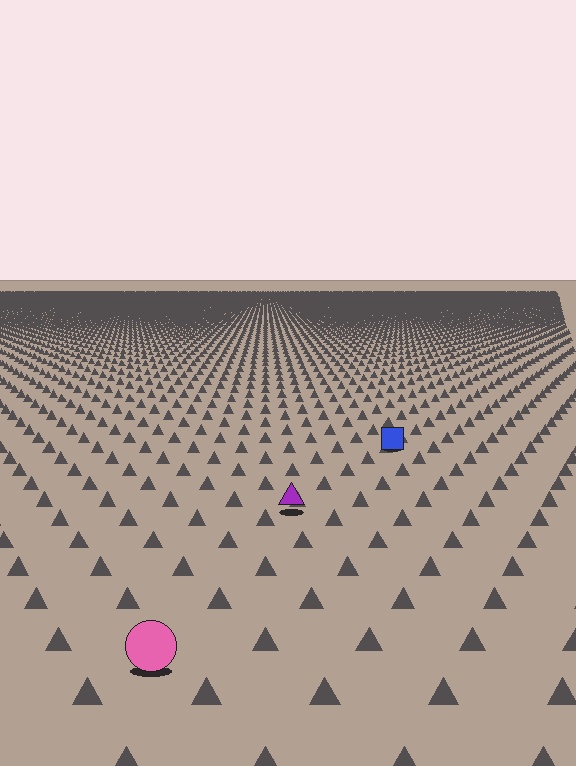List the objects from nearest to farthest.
From nearest to farthest: the pink circle, the purple triangle, the blue square.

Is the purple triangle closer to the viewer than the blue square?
Yes. The purple triangle is closer — you can tell from the texture gradient: the ground texture is coarser near it.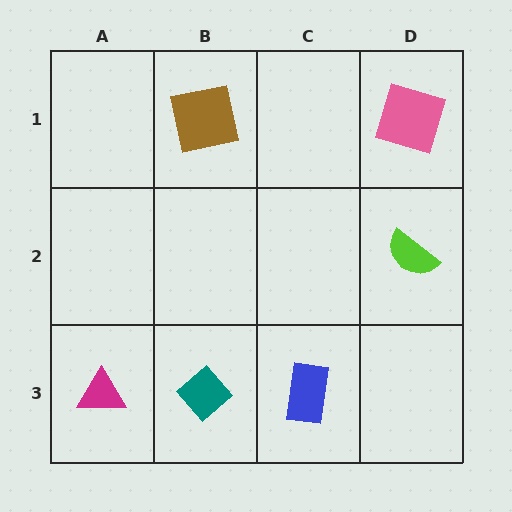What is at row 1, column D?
A pink square.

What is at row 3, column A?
A magenta triangle.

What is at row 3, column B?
A teal diamond.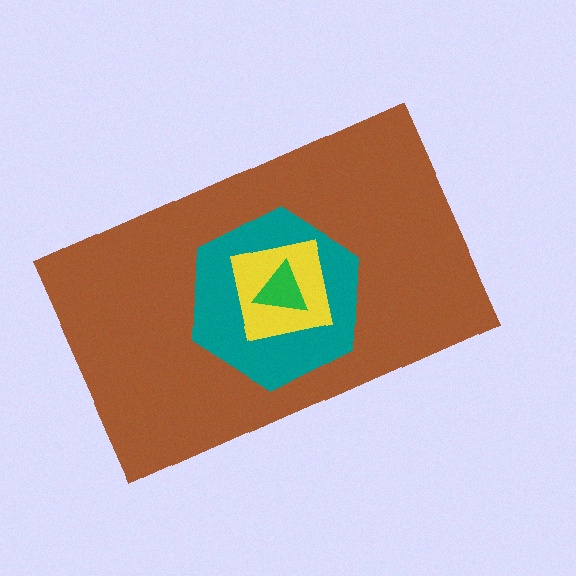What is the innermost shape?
The green triangle.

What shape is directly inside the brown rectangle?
The teal hexagon.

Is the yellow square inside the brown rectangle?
Yes.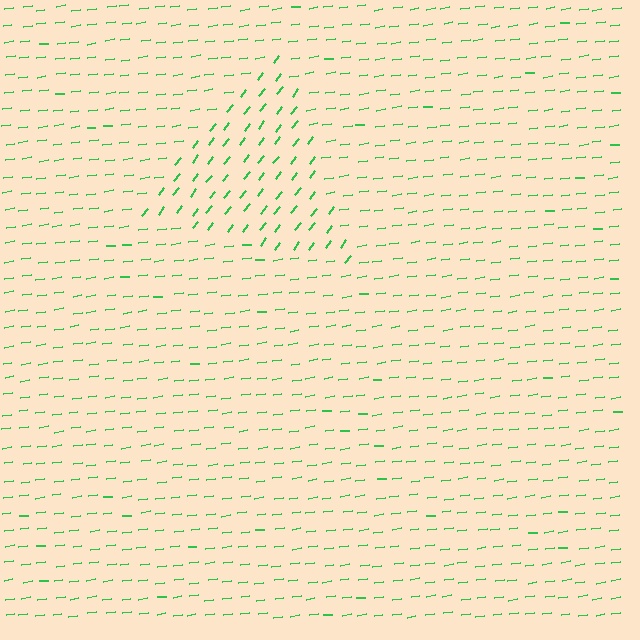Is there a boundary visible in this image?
Yes, there is a texture boundary formed by a change in line orientation.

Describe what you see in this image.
The image is filled with small green line segments. A triangle region in the image has lines oriented differently from the surrounding lines, creating a visible texture boundary.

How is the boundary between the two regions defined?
The boundary is defined purely by a change in line orientation (approximately 45 degrees difference). All lines are the same color and thickness.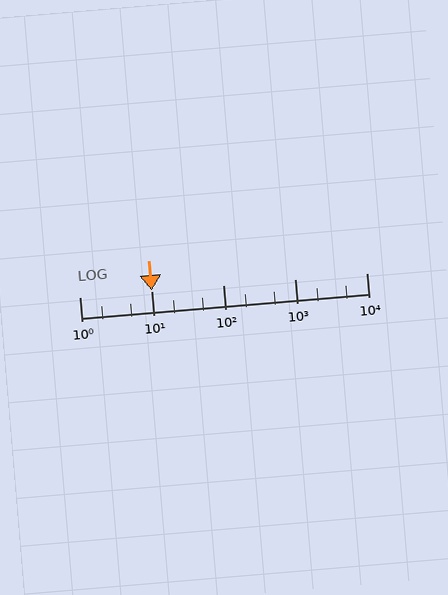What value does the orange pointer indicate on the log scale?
The pointer indicates approximately 10.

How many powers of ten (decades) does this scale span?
The scale spans 4 decades, from 1 to 10000.